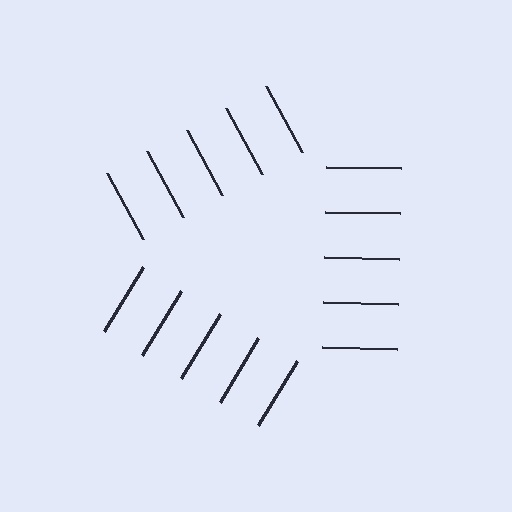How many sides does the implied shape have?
3 sides — the line-ends trace a triangle.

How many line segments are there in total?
15 — 5 along each of the 3 edges.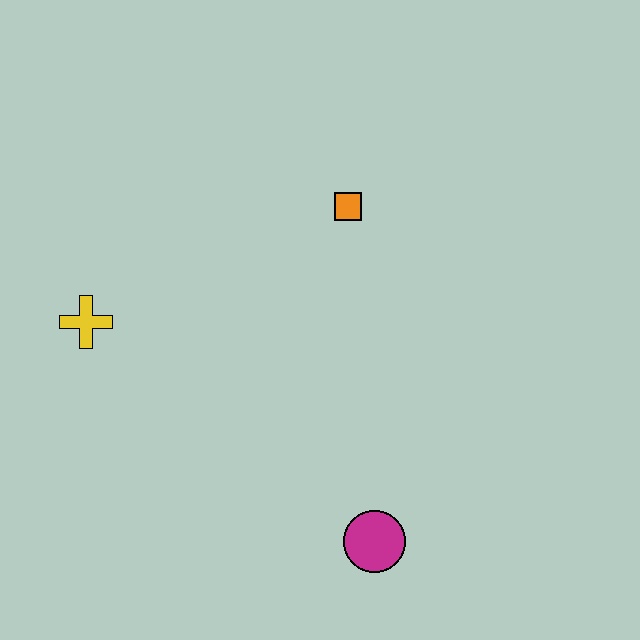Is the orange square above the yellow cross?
Yes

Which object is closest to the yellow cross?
The orange square is closest to the yellow cross.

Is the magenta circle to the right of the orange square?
Yes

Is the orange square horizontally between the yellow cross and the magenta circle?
Yes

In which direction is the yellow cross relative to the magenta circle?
The yellow cross is to the left of the magenta circle.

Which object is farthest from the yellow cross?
The magenta circle is farthest from the yellow cross.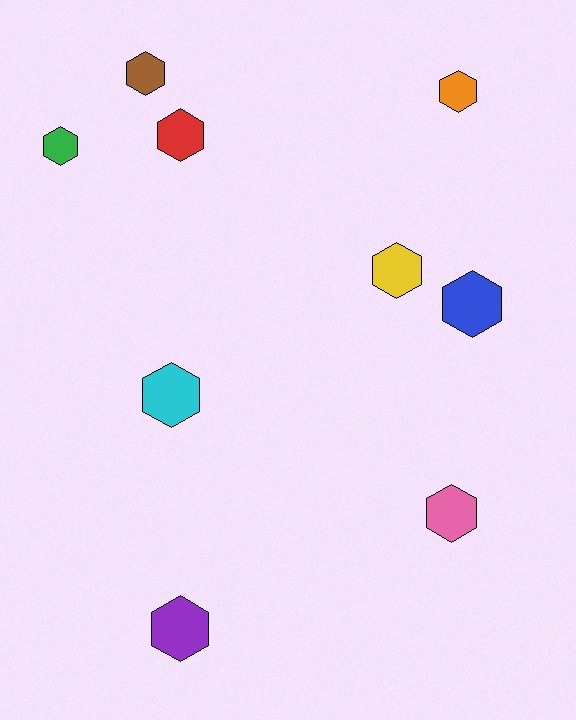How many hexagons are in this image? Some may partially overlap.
There are 9 hexagons.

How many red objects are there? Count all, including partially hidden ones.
There is 1 red object.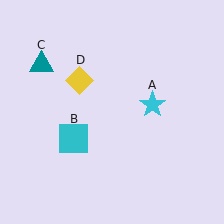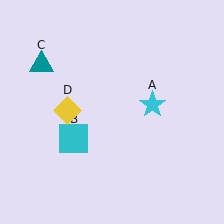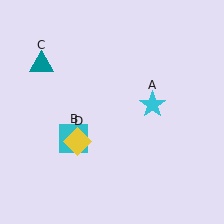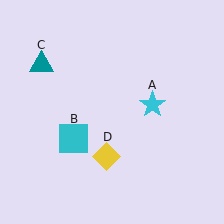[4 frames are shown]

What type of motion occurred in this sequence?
The yellow diamond (object D) rotated counterclockwise around the center of the scene.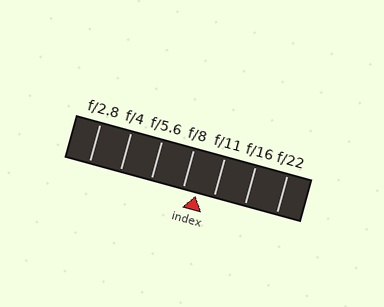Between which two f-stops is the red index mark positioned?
The index mark is between f/8 and f/11.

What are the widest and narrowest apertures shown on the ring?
The widest aperture shown is f/2.8 and the narrowest is f/22.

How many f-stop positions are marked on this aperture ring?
There are 7 f-stop positions marked.